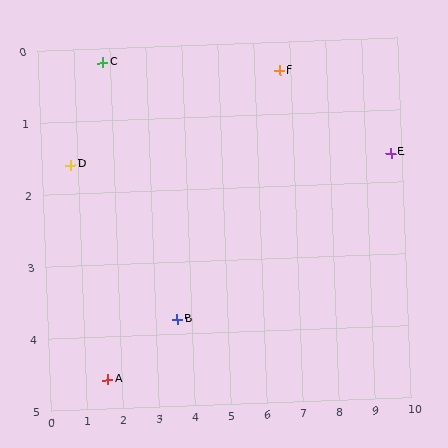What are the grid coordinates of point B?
Point B is at approximately (3.6, 3.8).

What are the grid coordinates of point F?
Point F is at approximately (6.7, 0.4).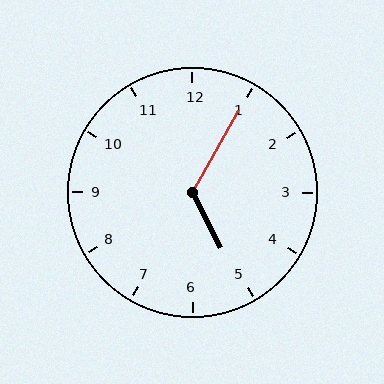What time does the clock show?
5:05.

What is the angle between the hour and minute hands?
Approximately 122 degrees.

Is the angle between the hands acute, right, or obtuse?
It is obtuse.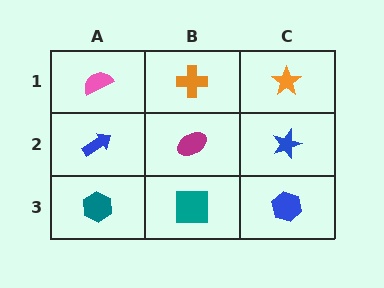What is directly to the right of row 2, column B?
A blue star.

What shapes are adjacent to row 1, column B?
A magenta ellipse (row 2, column B), a pink semicircle (row 1, column A), an orange star (row 1, column C).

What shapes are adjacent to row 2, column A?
A pink semicircle (row 1, column A), a teal hexagon (row 3, column A), a magenta ellipse (row 2, column B).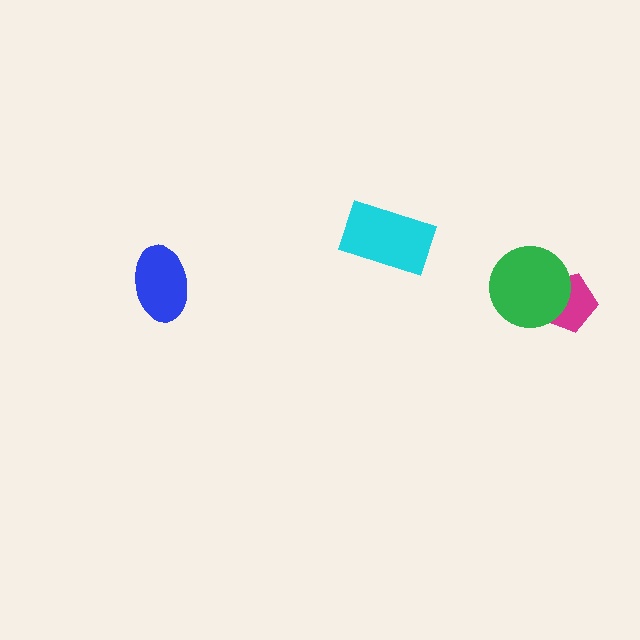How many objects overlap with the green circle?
1 object overlaps with the green circle.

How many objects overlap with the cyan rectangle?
0 objects overlap with the cyan rectangle.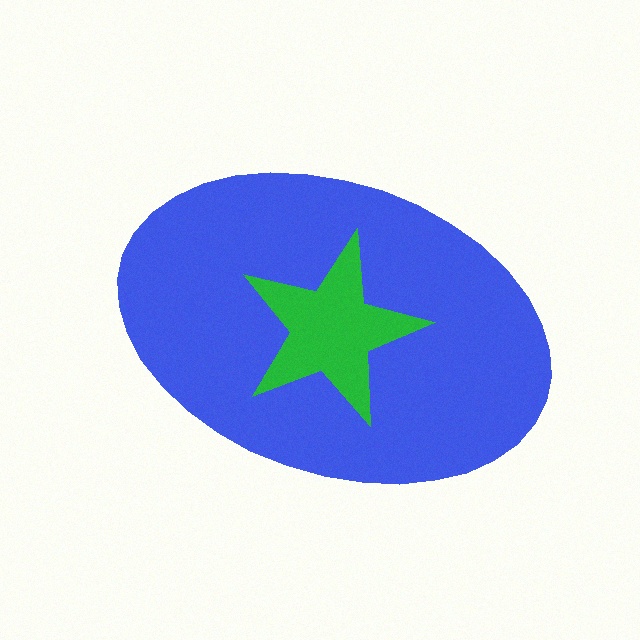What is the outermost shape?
The blue ellipse.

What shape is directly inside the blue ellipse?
The green star.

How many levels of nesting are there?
2.